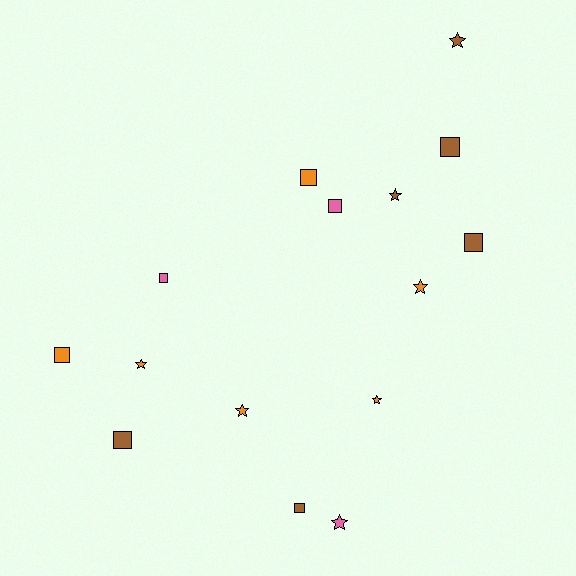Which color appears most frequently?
Brown, with 6 objects.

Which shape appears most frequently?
Square, with 8 objects.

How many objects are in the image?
There are 15 objects.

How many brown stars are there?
There are 2 brown stars.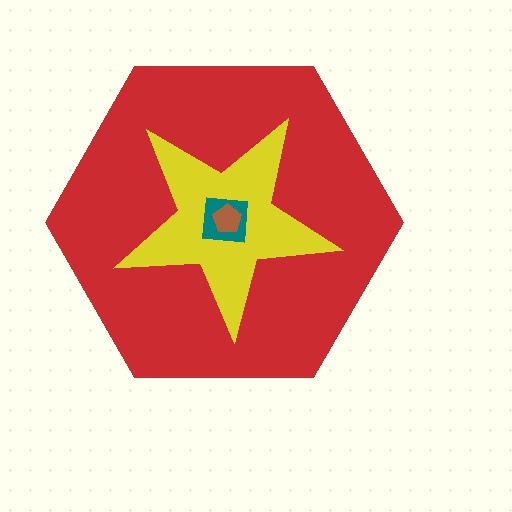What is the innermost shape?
The brown pentagon.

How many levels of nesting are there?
4.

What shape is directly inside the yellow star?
The teal square.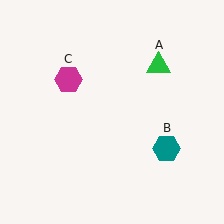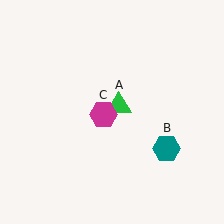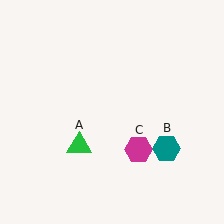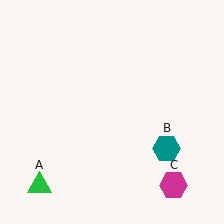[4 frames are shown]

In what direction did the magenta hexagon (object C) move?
The magenta hexagon (object C) moved down and to the right.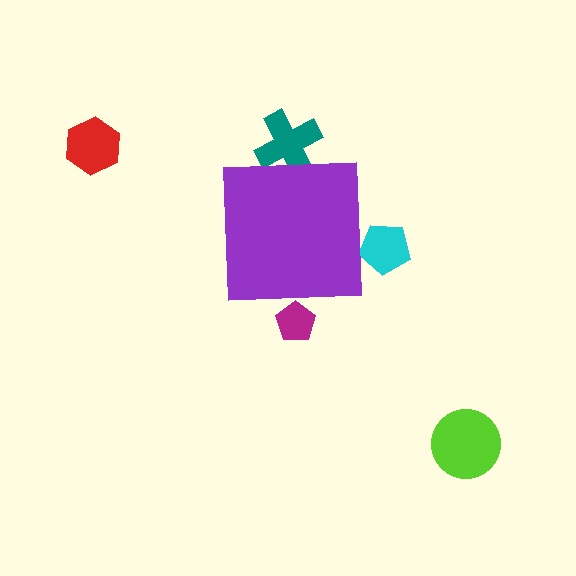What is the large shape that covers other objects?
A purple square.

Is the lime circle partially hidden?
No, the lime circle is fully visible.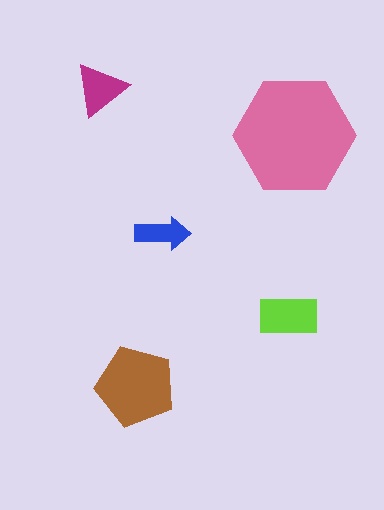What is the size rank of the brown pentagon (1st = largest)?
2nd.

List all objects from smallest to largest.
The blue arrow, the magenta triangle, the lime rectangle, the brown pentagon, the pink hexagon.